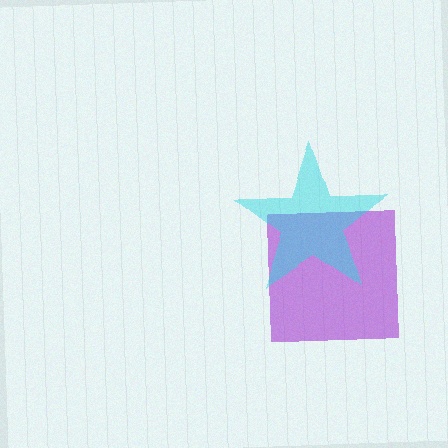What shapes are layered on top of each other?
The layered shapes are: a purple square, a cyan star.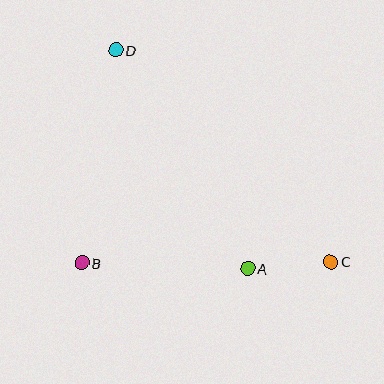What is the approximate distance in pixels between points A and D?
The distance between A and D is approximately 255 pixels.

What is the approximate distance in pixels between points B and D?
The distance between B and D is approximately 215 pixels.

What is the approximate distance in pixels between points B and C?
The distance between B and C is approximately 249 pixels.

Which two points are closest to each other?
Points A and C are closest to each other.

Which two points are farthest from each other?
Points C and D are farthest from each other.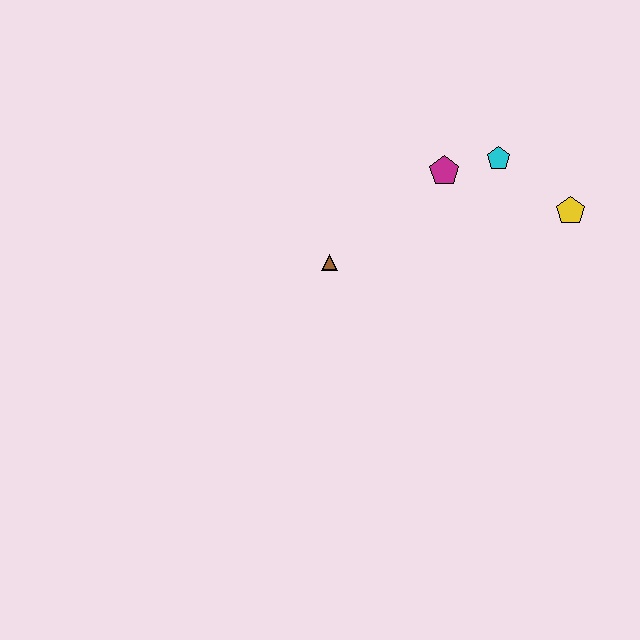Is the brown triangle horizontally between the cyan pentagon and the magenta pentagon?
No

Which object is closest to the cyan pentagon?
The magenta pentagon is closest to the cyan pentagon.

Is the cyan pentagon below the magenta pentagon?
No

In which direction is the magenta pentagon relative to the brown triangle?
The magenta pentagon is to the right of the brown triangle.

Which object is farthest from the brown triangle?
The yellow pentagon is farthest from the brown triangle.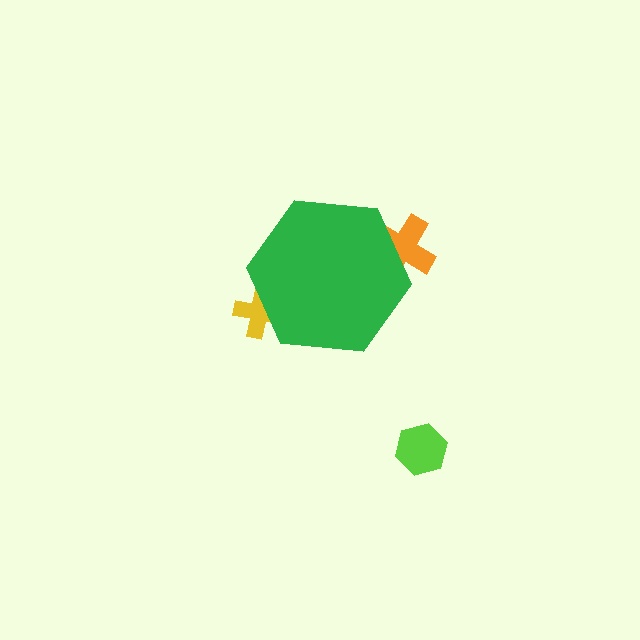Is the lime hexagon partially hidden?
No, the lime hexagon is fully visible.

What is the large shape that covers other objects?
A green hexagon.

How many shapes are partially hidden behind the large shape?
2 shapes are partially hidden.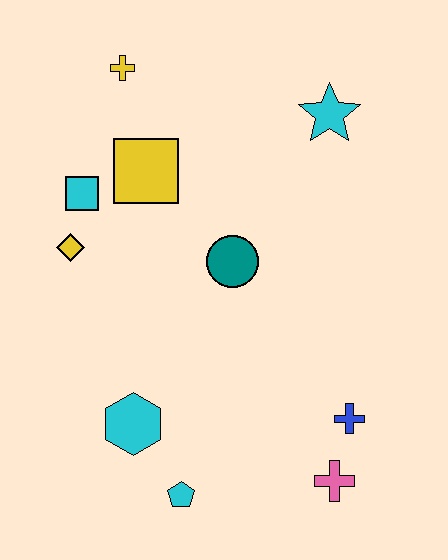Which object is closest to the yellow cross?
The yellow square is closest to the yellow cross.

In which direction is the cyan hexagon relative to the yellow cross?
The cyan hexagon is below the yellow cross.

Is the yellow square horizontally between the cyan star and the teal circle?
No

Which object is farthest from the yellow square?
The pink cross is farthest from the yellow square.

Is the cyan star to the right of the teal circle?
Yes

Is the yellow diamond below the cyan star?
Yes